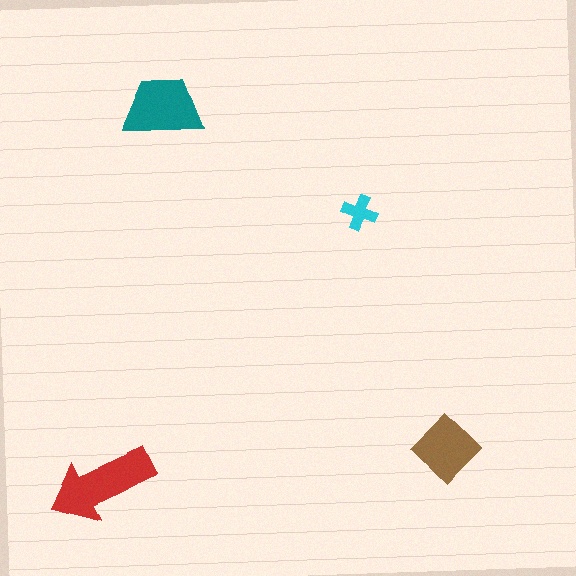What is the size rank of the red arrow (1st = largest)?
1st.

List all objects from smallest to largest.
The cyan cross, the brown diamond, the teal trapezoid, the red arrow.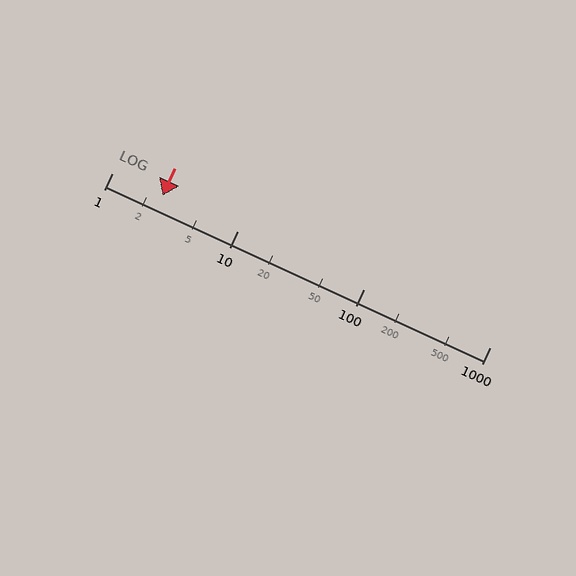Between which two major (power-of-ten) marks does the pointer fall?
The pointer is between 1 and 10.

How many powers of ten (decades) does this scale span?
The scale spans 3 decades, from 1 to 1000.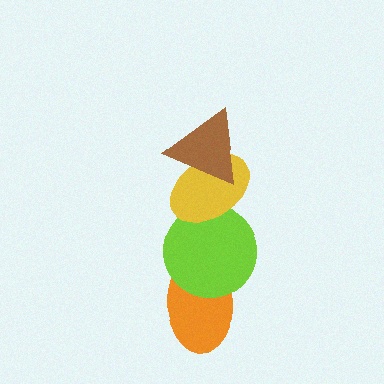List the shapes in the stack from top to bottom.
From top to bottom: the brown triangle, the yellow ellipse, the lime circle, the orange ellipse.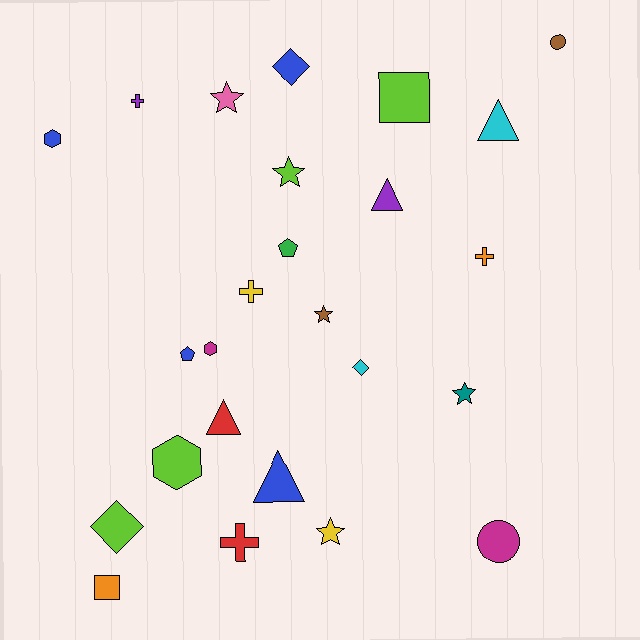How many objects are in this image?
There are 25 objects.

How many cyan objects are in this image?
There are 2 cyan objects.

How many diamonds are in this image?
There are 3 diamonds.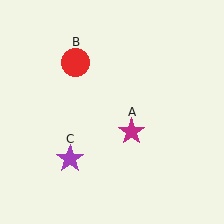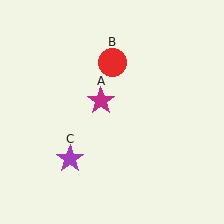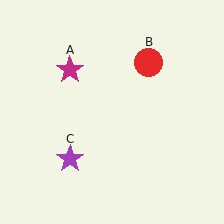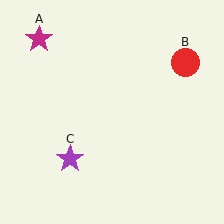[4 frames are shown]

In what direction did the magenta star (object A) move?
The magenta star (object A) moved up and to the left.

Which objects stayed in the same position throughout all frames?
Purple star (object C) remained stationary.